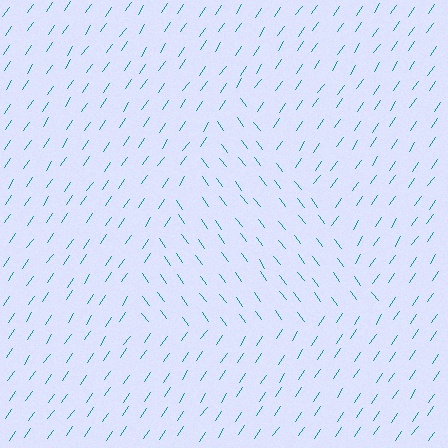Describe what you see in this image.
The image is filled with small teal line segments. A triangle region in the image has lines oriented differently from the surrounding lines, creating a visible texture boundary.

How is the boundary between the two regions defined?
The boundary is defined purely by a change in line orientation (approximately 71 degrees difference). All lines are the same color and thickness.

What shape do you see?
I see a triangle.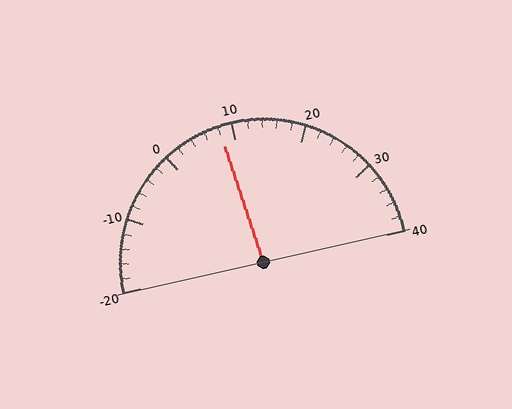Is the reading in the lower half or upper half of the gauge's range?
The reading is in the lower half of the range (-20 to 40).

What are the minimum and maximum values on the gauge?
The gauge ranges from -20 to 40.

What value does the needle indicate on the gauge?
The needle indicates approximately 8.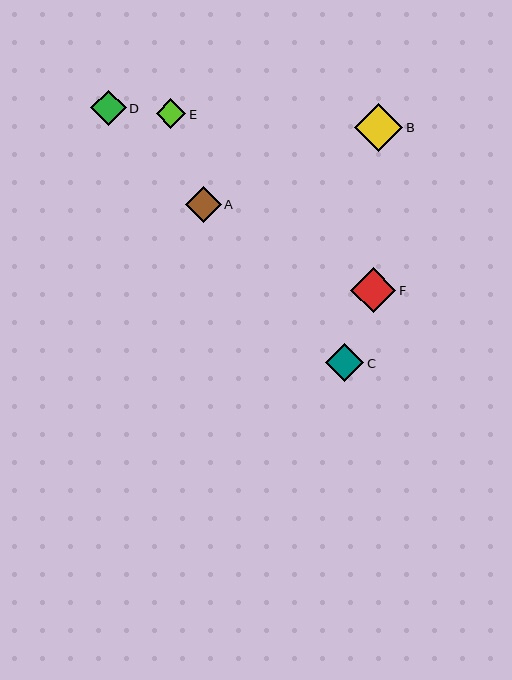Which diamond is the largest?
Diamond B is the largest with a size of approximately 49 pixels.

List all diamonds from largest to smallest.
From largest to smallest: B, F, C, A, D, E.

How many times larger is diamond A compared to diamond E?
Diamond A is approximately 1.2 times the size of diamond E.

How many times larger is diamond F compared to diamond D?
Diamond F is approximately 1.3 times the size of diamond D.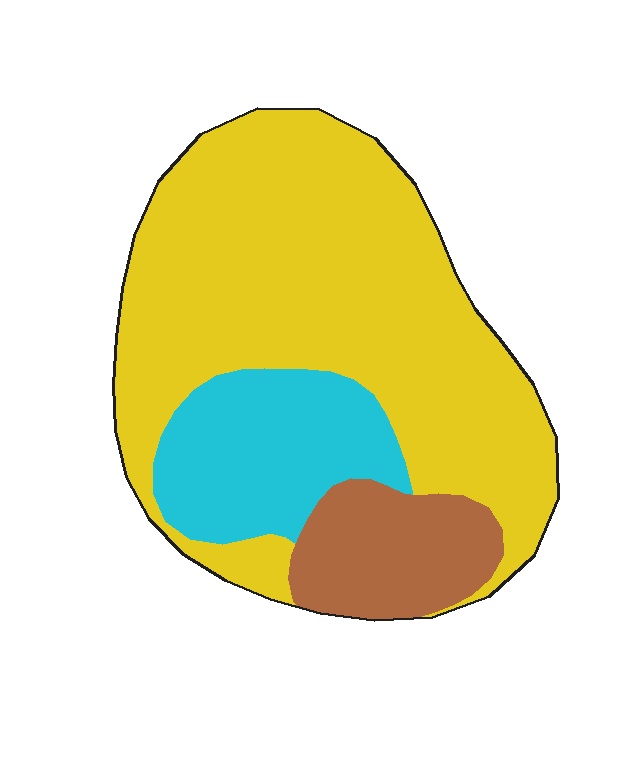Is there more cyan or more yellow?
Yellow.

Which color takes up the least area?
Brown, at roughly 15%.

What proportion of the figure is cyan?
Cyan takes up about one fifth (1/5) of the figure.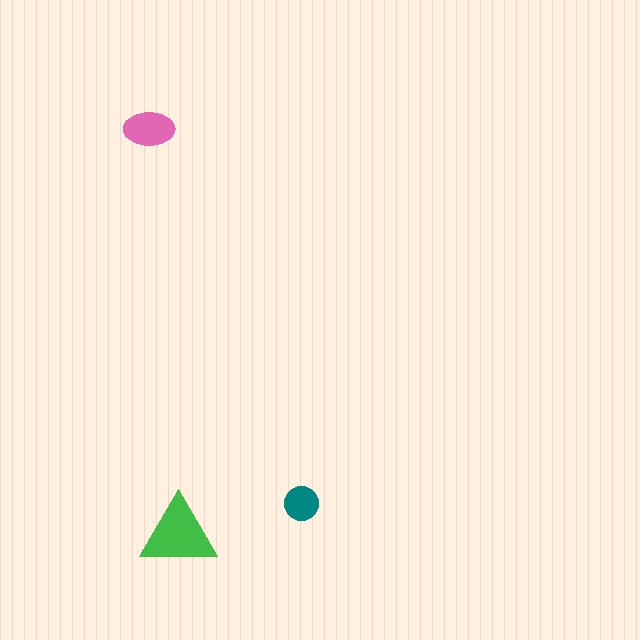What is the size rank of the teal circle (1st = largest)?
3rd.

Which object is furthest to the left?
The pink ellipse is leftmost.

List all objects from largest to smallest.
The green triangle, the pink ellipse, the teal circle.